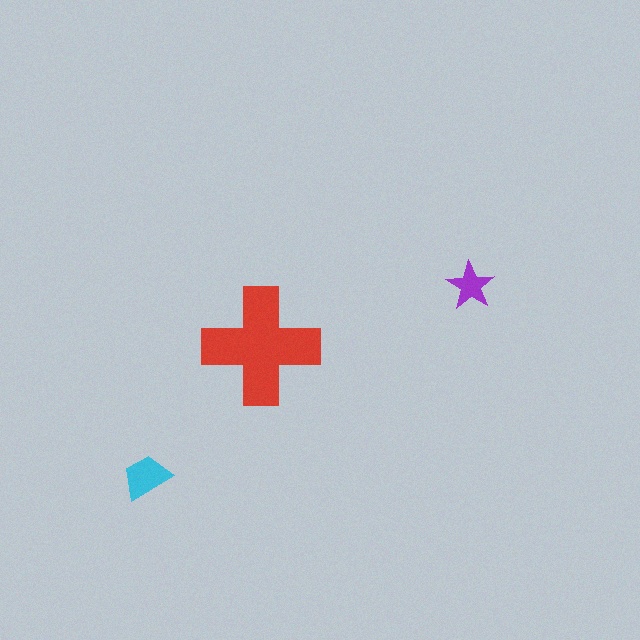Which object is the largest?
The red cross.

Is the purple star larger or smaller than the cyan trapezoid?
Smaller.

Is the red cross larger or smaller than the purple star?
Larger.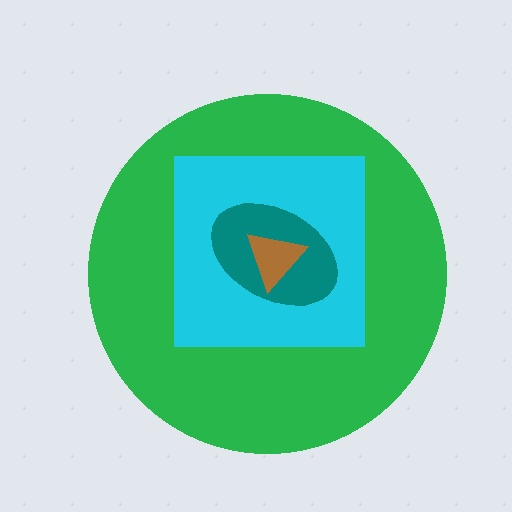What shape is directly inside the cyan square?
The teal ellipse.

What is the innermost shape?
The brown triangle.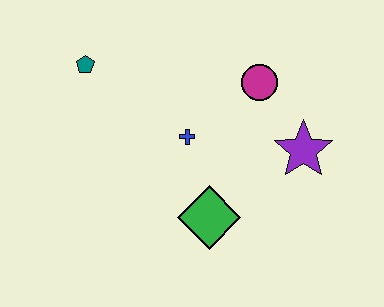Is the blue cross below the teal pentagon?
Yes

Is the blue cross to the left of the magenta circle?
Yes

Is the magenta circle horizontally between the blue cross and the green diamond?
No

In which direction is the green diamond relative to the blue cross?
The green diamond is below the blue cross.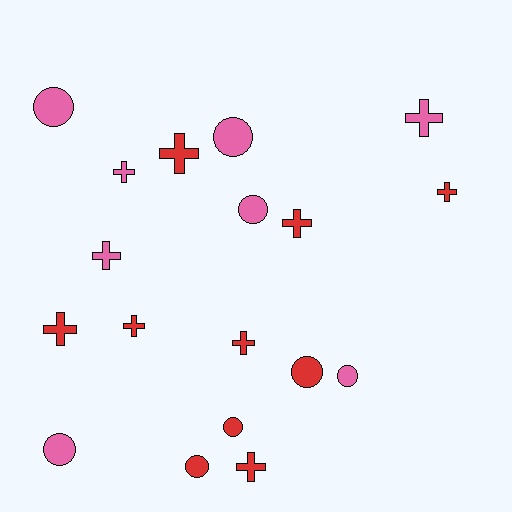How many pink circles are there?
There are 5 pink circles.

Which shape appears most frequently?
Cross, with 10 objects.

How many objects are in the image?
There are 18 objects.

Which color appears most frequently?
Red, with 10 objects.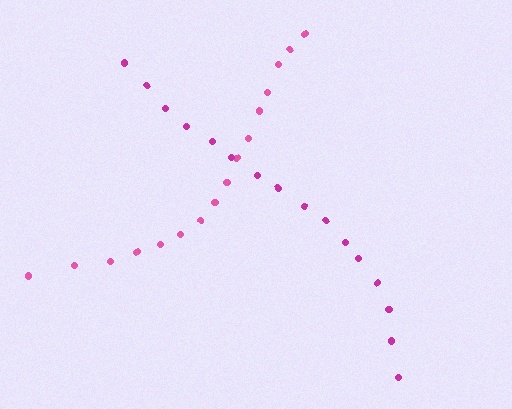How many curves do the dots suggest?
There are 2 distinct paths.